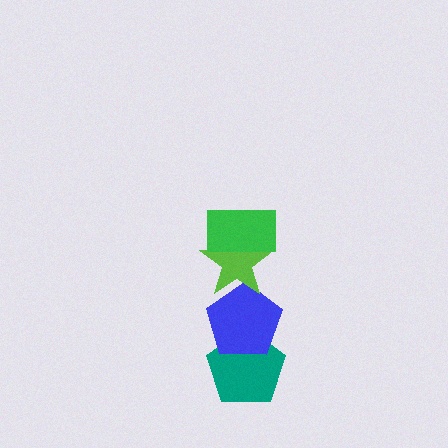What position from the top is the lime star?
The lime star is 2nd from the top.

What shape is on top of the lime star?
The green rectangle is on top of the lime star.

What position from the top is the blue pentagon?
The blue pentagon is 3rd from the top.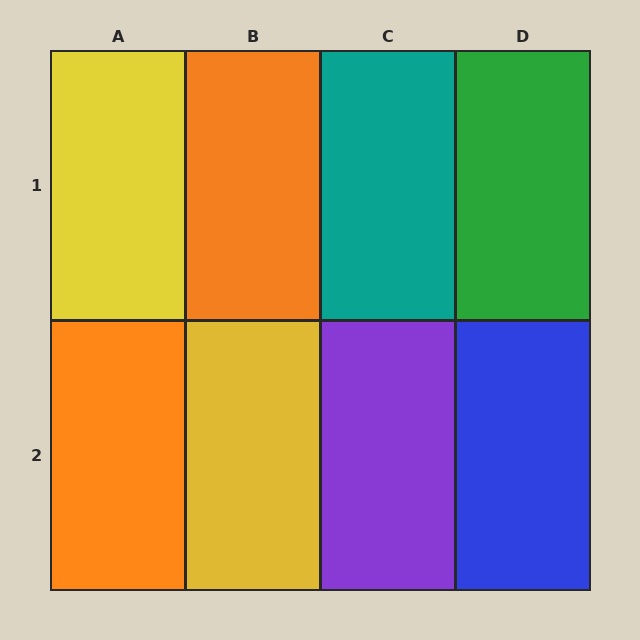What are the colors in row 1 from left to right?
Yellow, orange, teal, green.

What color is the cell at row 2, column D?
Blue.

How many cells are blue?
1 cell is blue.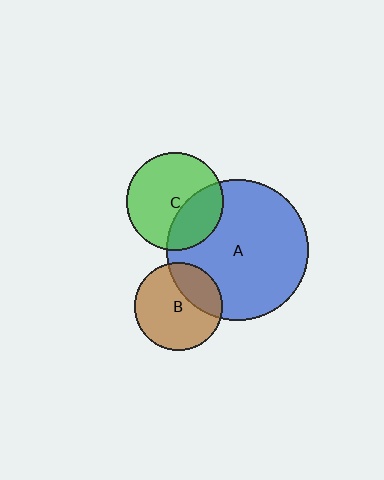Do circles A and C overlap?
Yes.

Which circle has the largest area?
Circle A (blue).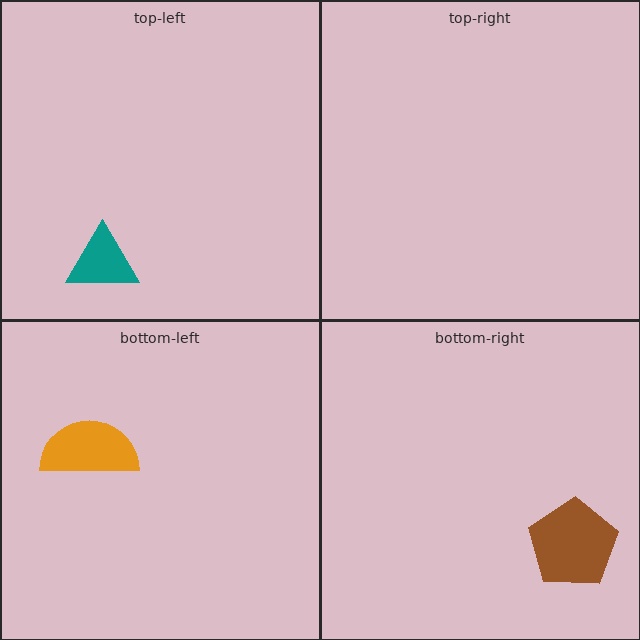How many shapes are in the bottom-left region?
1.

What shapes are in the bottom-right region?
The brown pentagon.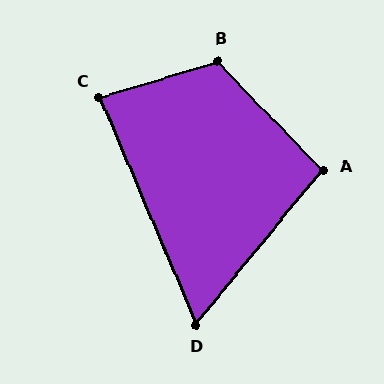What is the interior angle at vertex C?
Approximately 84 degrees (acute).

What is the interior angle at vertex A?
Approximately 96 degrees (obtuse).